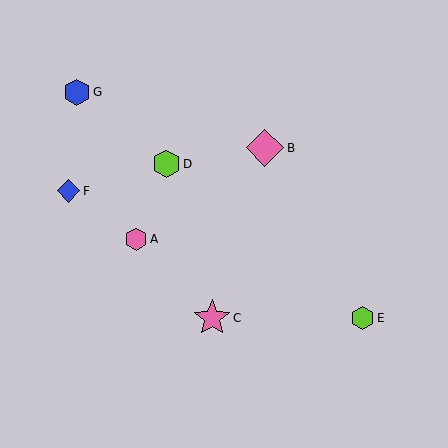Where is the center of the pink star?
The center of the pink star is at (212, 318).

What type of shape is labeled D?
Shape D is a lime hexagon.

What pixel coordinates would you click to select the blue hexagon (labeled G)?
Click at (77, 92) to select the blue hexagon G.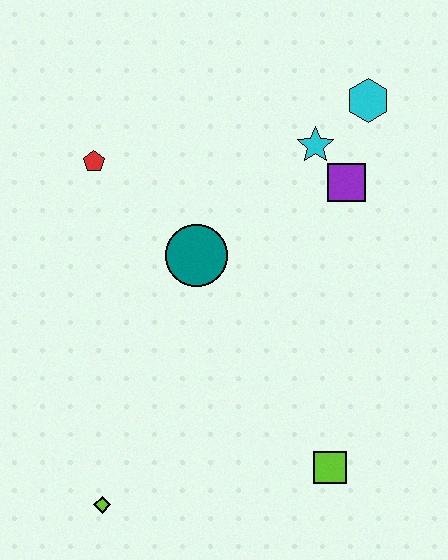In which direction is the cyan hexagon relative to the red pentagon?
The cyan hexagon is to the right of the red pentagon.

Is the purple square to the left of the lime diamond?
No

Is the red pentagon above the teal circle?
Yes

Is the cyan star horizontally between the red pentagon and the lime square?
Yes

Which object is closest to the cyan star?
The purple square is closest to the cyan star.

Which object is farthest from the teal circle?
The lime diamond is farthest from the teal circle.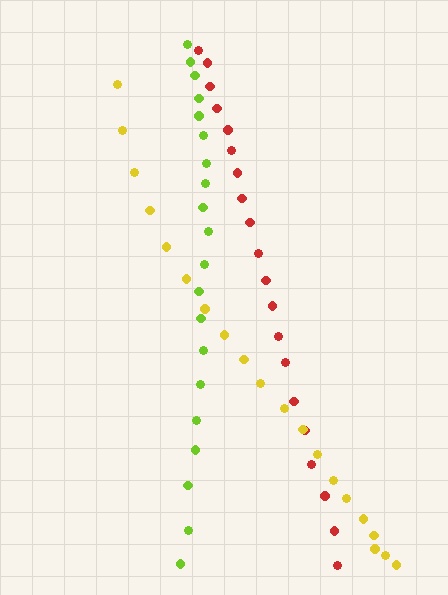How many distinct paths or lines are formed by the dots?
There are 3 distinct paths.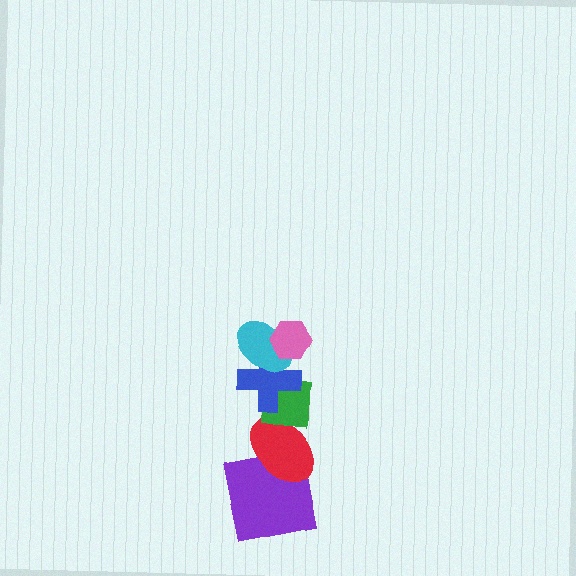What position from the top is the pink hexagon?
The pink hexagon is 1st from the top.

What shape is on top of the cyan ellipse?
The pink hexagon is on top of the cyan ellipse.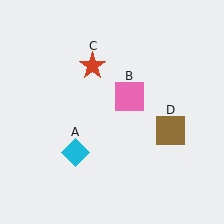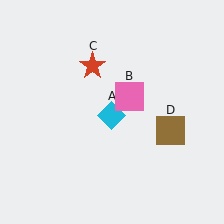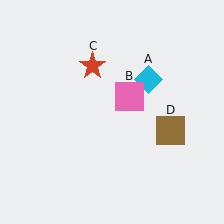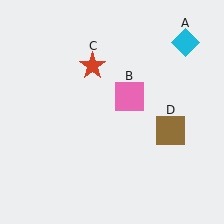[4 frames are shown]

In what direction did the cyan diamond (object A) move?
The cyan diamond (object A) moved up and to the right.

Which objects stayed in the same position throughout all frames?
Pink square (object B) and red star (object C) and brown square (object D) remained stationary.